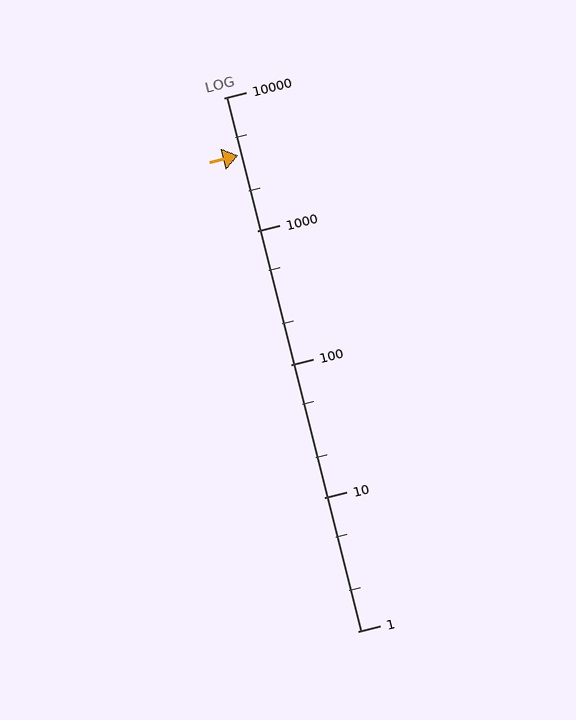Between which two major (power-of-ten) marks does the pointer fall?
The pointer is between 1000 and 10000.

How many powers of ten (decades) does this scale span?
The scale spans 4 decades, from 1 to 10000.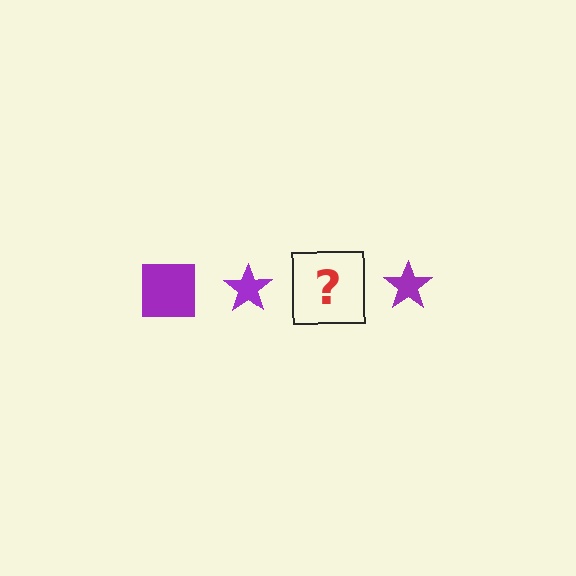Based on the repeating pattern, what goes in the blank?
The blank should be a purple square.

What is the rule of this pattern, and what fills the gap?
The rule is that the pattern cycles through square, star shapes in purple. The gap should be filled with a purple square.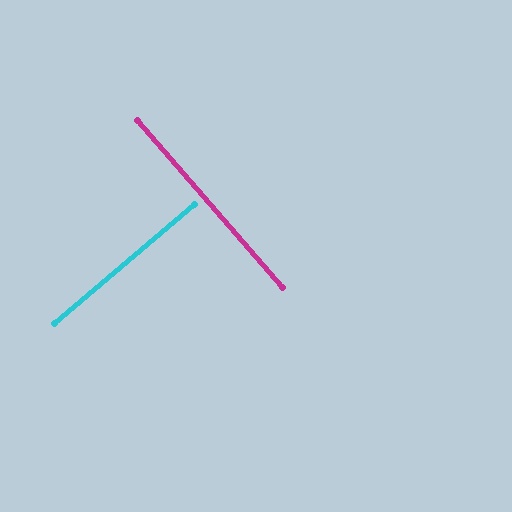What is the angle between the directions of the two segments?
Approximately 90 degrees.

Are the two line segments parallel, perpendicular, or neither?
Perpendicular — they meet at approximately 90°.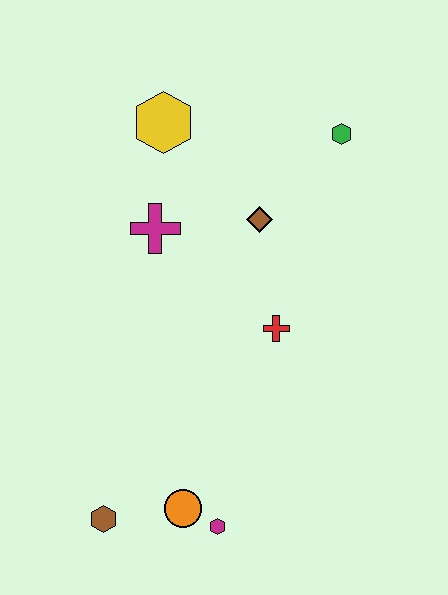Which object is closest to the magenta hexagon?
The orange circle is closest to the magenta hexagon.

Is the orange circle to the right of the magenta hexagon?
No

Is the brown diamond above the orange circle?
Yes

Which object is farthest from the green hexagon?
The brown hexagon is farthest from the green hexagon.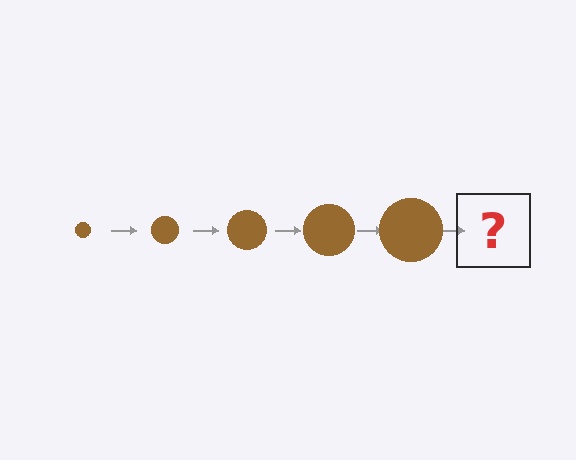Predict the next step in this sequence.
The next step is a brown circle, larger than the previous one.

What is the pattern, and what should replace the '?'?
The pattern is that the circle gets progressively larger each step. The '?' should be a brown circle, larger than the previous one.